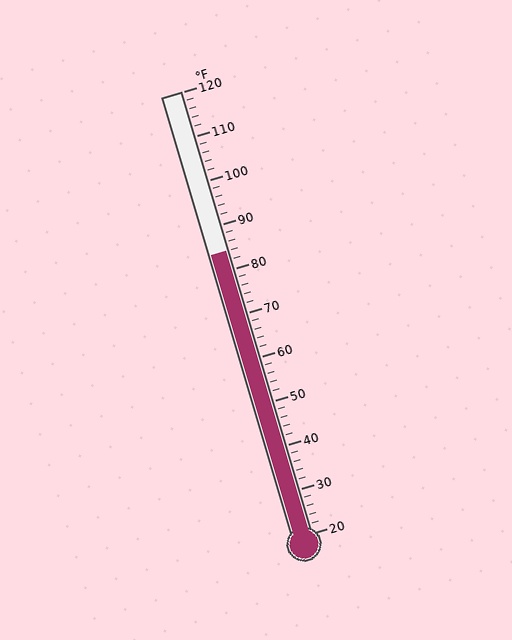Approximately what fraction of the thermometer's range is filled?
The thermometer is filled to approximately 65% of its range.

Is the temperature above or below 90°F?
The temperature is below 90°F.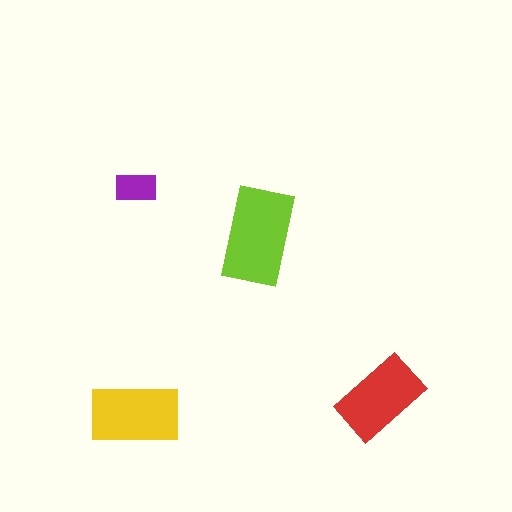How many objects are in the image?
There are 4 objects in the image.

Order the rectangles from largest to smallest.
the lime one, the yellow one, the red one, the purple one.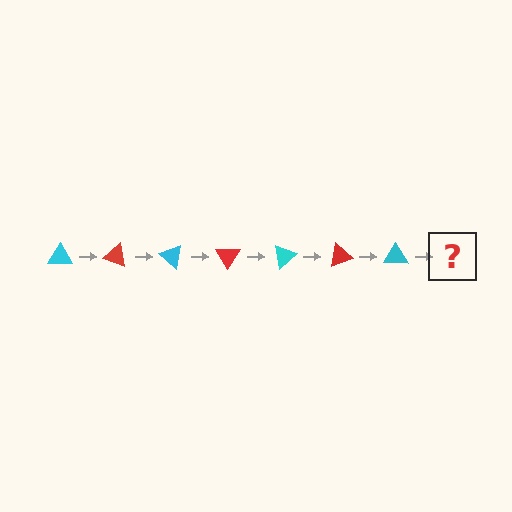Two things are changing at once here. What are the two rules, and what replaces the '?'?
The two rules are that it rotates 20 degrees each step and the color cycles through cyan and red. The '?' should be a red triangle, rotated 140 degrees from the start.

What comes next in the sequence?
The next element should be a red triangle, rotated 140 degrees from the start.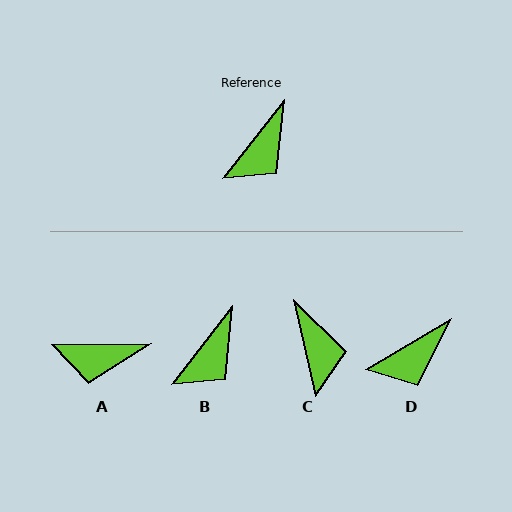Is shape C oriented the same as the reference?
No, it is off by about 51 degrees.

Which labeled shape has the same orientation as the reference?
B.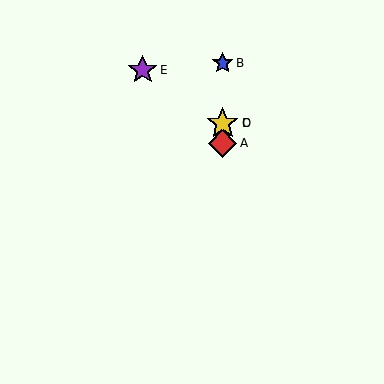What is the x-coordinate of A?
Object A is at x≈223.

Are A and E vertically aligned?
No, A is at x≈223 and E is at x≈143.